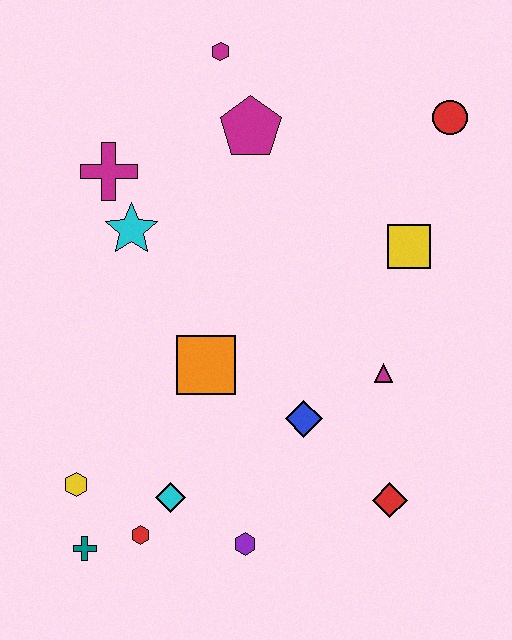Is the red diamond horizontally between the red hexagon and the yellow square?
Yes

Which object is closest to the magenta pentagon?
The magenta hexagon is closest to the magenta pentagon.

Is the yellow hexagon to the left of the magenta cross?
Yes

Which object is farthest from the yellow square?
The teal cross is farthest from the yellow square.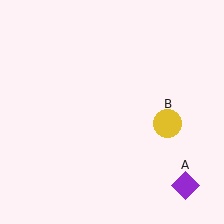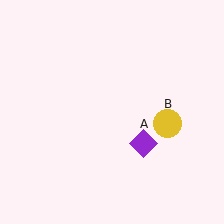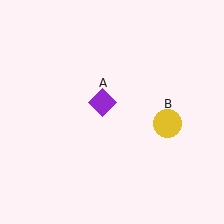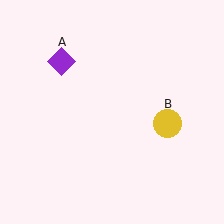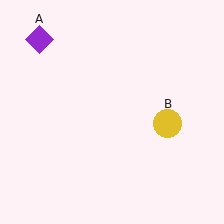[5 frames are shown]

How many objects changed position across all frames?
1 object changed position: purple diamond (object A).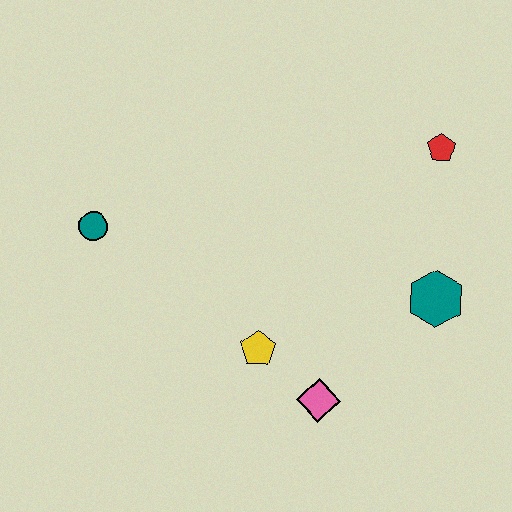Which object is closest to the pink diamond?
The yellow pentagon is closest to the pink diamond.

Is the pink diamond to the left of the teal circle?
No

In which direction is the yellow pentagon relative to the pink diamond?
The yellow pentagon is to the left of the pink diamond.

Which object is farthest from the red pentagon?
The teal circle is farthest from the red pentagon.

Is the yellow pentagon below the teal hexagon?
Yes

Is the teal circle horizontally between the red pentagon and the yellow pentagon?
No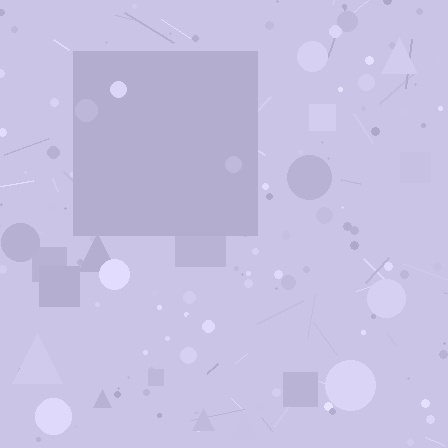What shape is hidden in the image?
A square is hidden in the image.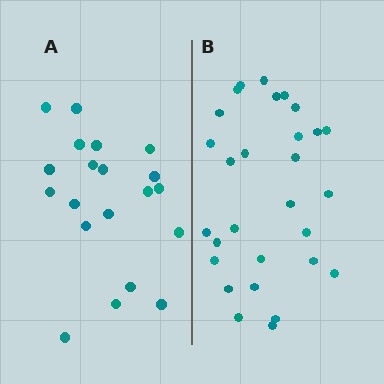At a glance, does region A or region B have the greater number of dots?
Region B (the right region) has more dots.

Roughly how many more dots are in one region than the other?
Region B has roughly 8 or so more dots than region A.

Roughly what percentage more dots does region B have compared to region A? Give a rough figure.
About 45% more.